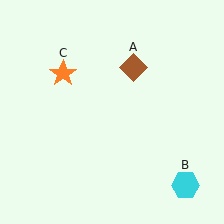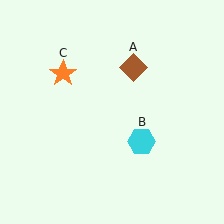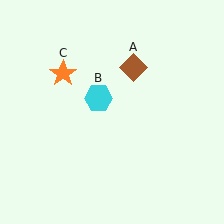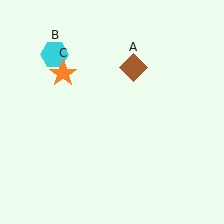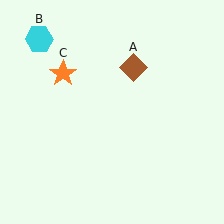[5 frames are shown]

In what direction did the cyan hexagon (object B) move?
The cyan hexagon (object B) moved up and to the left.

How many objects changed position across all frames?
1 object changed position: cyan hexagon (object B).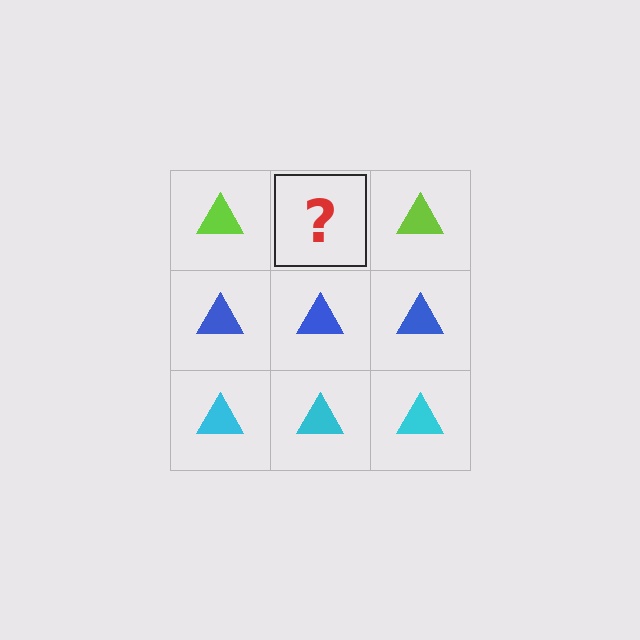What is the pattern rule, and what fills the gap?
The rule is that each row has a consistent color. The gap should be filled with a lime triangle.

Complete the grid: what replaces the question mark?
The question mark should be replaced with a lime triangle.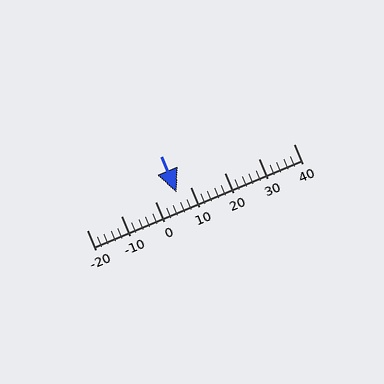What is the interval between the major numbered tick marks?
The major tick marks are spaced 10 units apart.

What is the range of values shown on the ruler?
The ruler shows values from -20 to 40.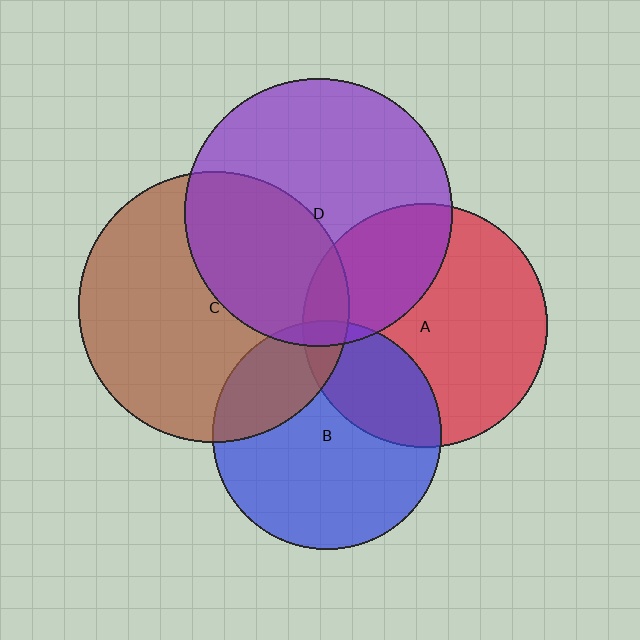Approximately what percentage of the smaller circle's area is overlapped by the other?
Approximately 30%.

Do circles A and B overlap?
Yes.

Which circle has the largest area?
Circle C (brown).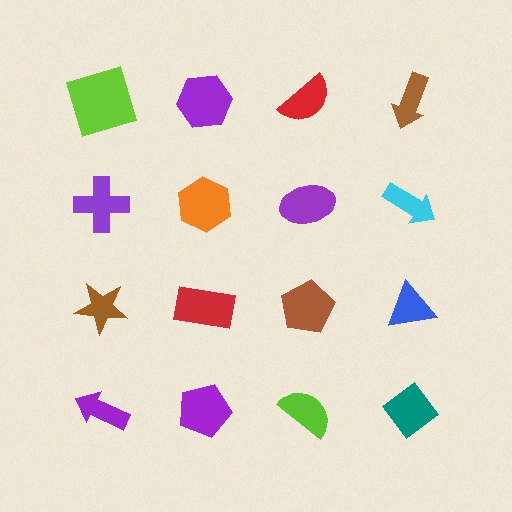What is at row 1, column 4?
A brown arrow.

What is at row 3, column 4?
A blue triangle.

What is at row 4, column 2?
A purple pentagon.